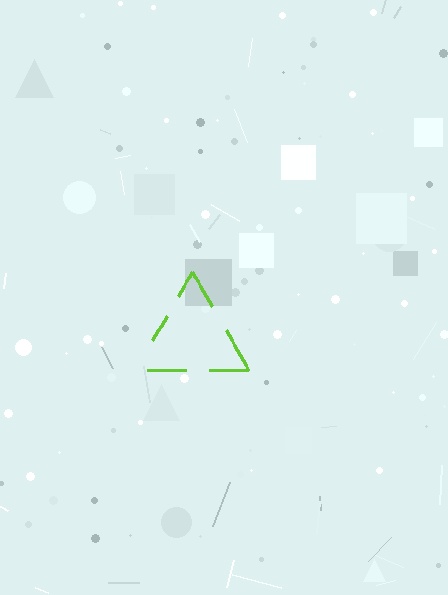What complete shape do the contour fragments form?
The contour fragments form a triangle.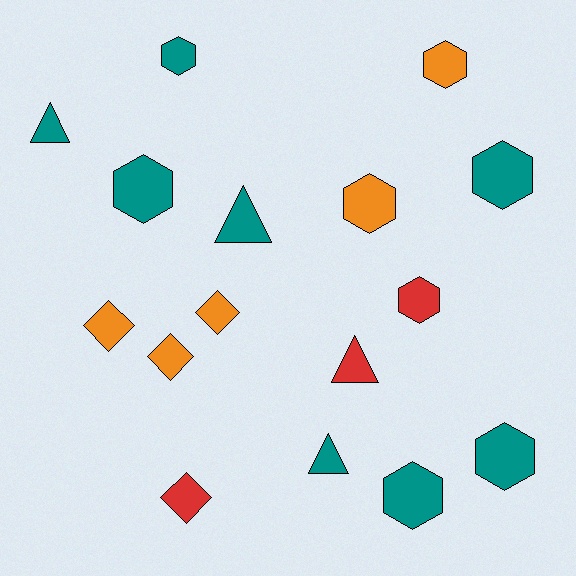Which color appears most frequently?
Teal, with 8 objects.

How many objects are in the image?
There are 16 objects.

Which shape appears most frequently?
Hexagon, with 8 objects.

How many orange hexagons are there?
There are 2 orange hexagons.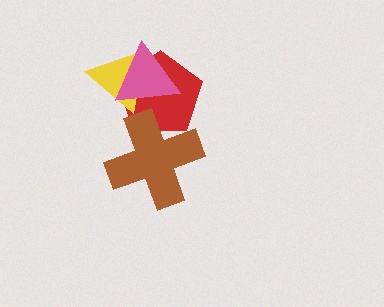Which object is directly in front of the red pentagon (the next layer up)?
The yellow triangle is directly in front of the red pentagon.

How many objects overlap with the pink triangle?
2 objects overlap with the pink triangle.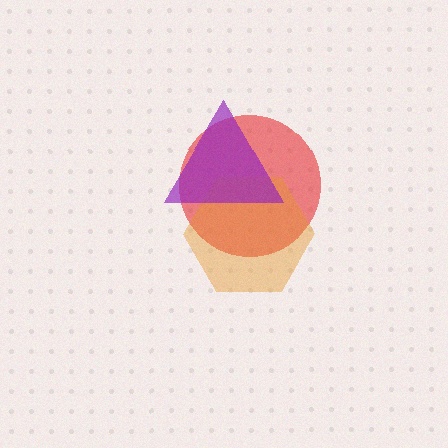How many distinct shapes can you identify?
There are 3 distinct shapes: a red circle, an orange hexagon, a purple triangle.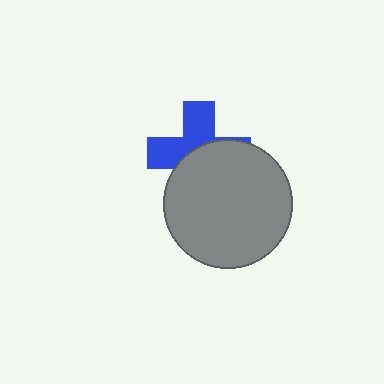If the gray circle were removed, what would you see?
You would see the complete blue cross.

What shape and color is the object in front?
The object in front is a gray circle.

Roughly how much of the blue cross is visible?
About half of it is visible (roughly 46%).